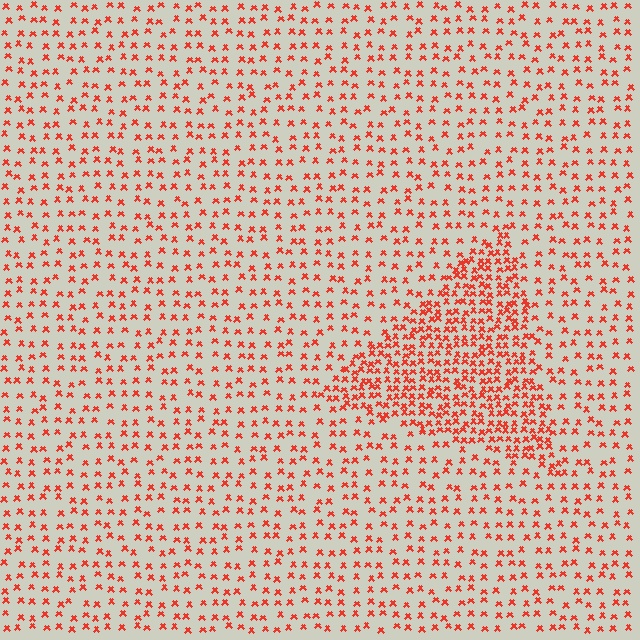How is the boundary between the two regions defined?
The boundary is defined by a change in element density (approximately 2.3x ratio). All elements are the same color, size, and shape.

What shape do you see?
I see a triangle.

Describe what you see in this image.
The image contains small red elements arranged at two different densities. A triangle-shaped region is visible where the elements are more densely packed than the surrounding area.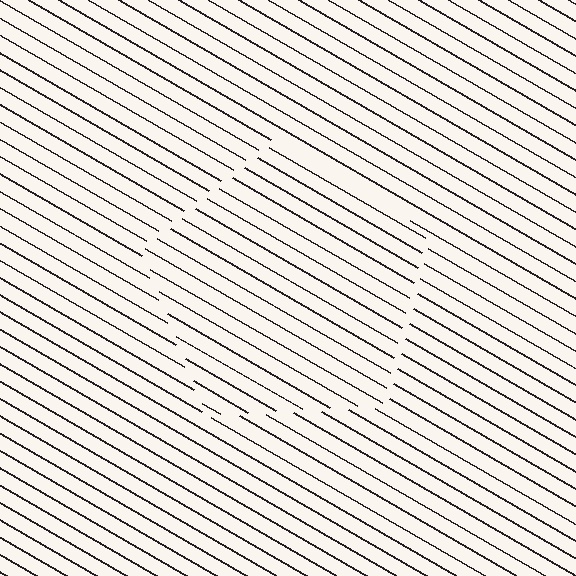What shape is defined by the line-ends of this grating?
An illusory pentagon. The interior of the shape contains the same grating, shifted by half a period — the contour is defined by the phase discontinuity where line-ends from the inner and outer gratings abut.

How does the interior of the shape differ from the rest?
The interior of the shape contains the same grating, shifted by half a period — the contour is defined by the phase discontinuity where line-ends from the inner and outer gratings abut.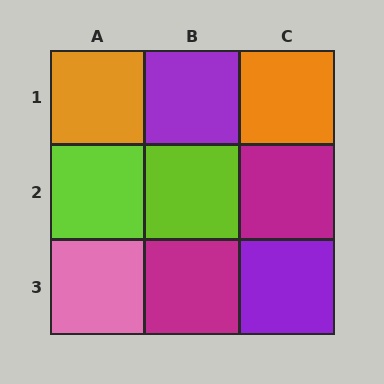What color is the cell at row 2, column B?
Lime.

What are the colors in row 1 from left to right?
Orange, purple, orange.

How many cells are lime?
2 cells are lime.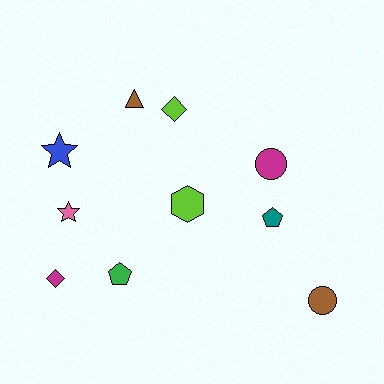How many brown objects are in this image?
There are 2 brown objects.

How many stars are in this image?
There are 2 stars.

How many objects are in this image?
There are 10 objects.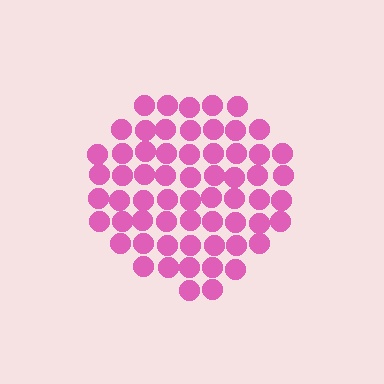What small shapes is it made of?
It is made of small circles.